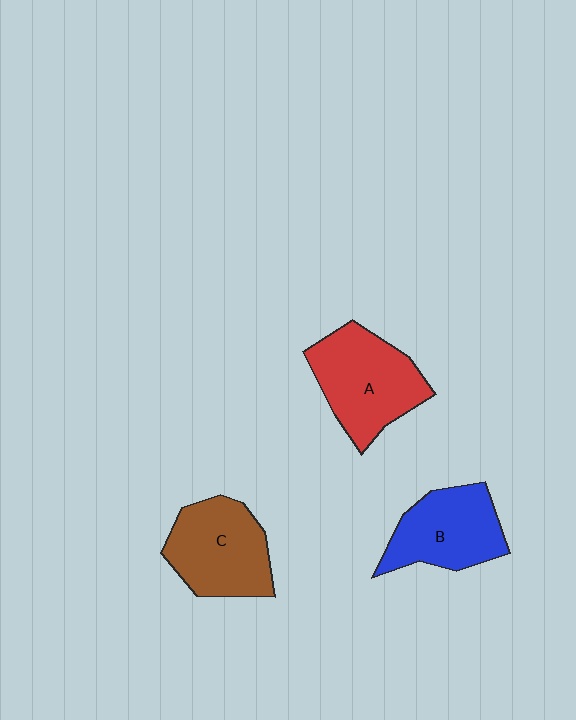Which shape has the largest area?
Shape A (red).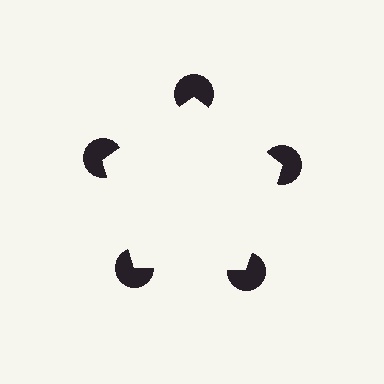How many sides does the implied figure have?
5 sides.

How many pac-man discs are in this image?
There are 5 — one at each vertex of the illusory pentagon.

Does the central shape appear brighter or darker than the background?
It typically appears slightly brighter than the background, even though no actual brightness change is drawn.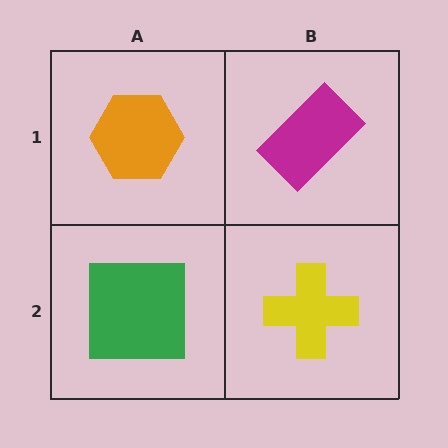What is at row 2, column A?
A green square.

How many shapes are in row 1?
2 shapes.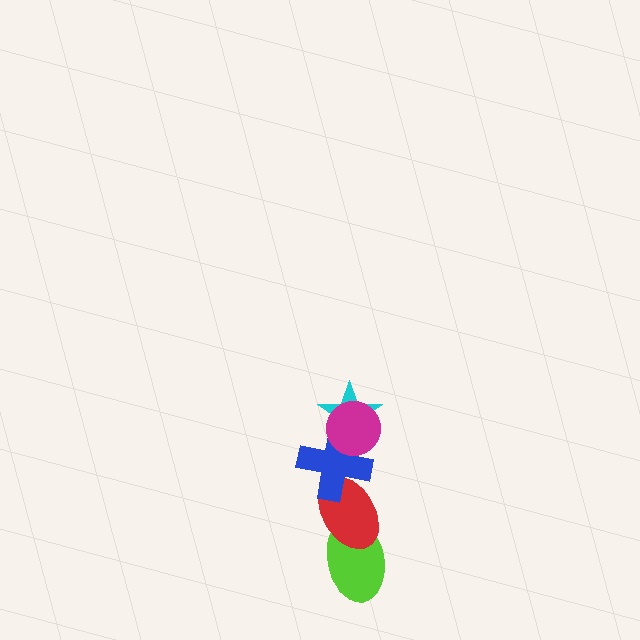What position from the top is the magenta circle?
The magenta circle is 1st from the top.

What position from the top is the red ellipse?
The red ellipse is 4th from the top.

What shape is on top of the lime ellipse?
The red ellipse is on top of the lime ellipse.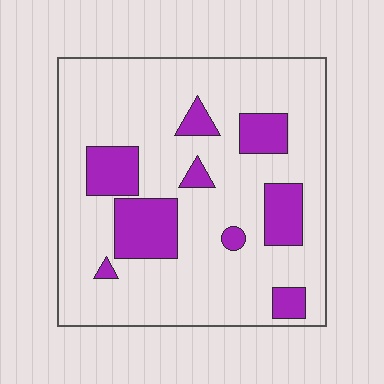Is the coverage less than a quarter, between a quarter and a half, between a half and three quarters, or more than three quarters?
Less than a quarter.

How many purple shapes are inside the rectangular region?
9.